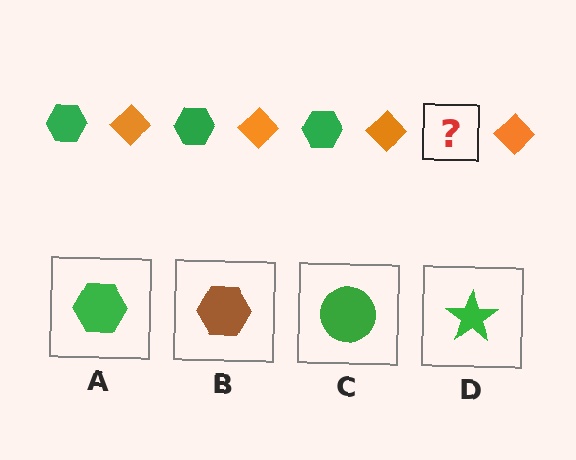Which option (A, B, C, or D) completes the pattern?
A.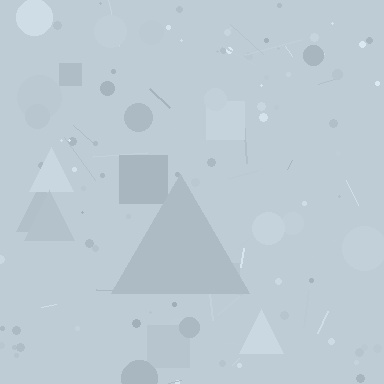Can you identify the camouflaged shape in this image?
The camouflaged shape is a triangle.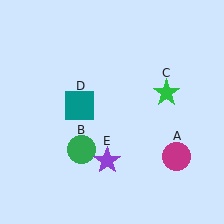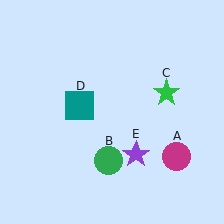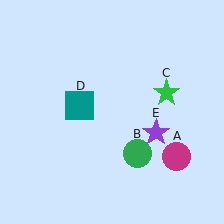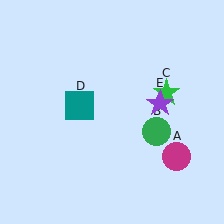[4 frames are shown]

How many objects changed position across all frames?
2 objects changed position: green circle (object B), purple star (object E).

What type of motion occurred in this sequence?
The green circle (object B), purple star (object E) rotated counterclockwise around the center of the scene.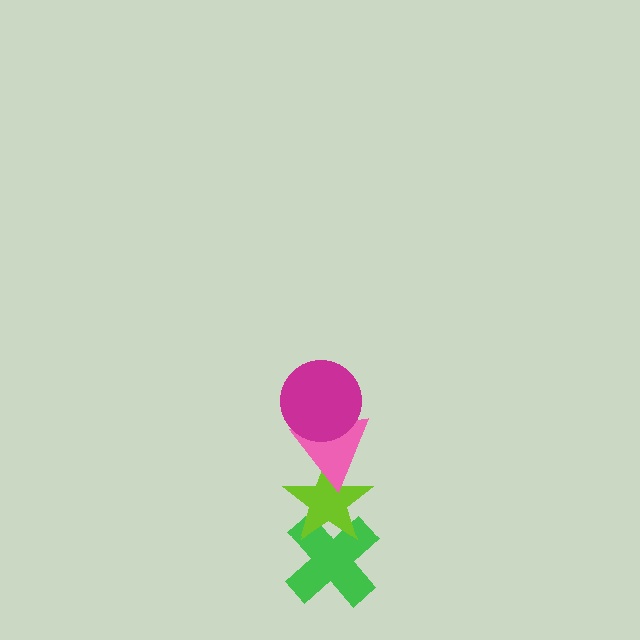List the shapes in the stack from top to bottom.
From top to bottom: the magenta circle, the pink triangle, the lime star, the green cross.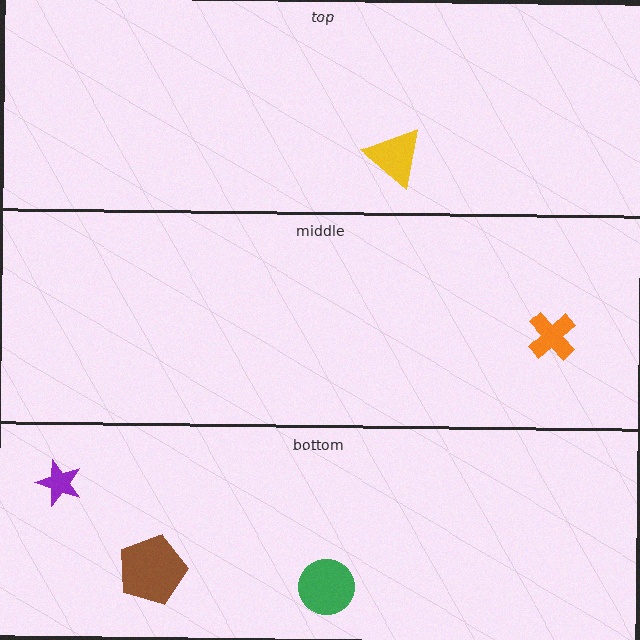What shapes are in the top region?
The yellow triangle.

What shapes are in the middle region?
The orange cross.